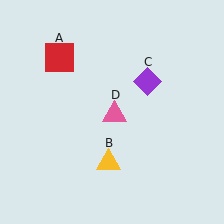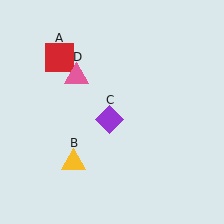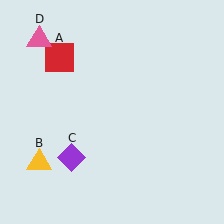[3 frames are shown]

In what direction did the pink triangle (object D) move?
The pink triangle (object D) moved up and to the left.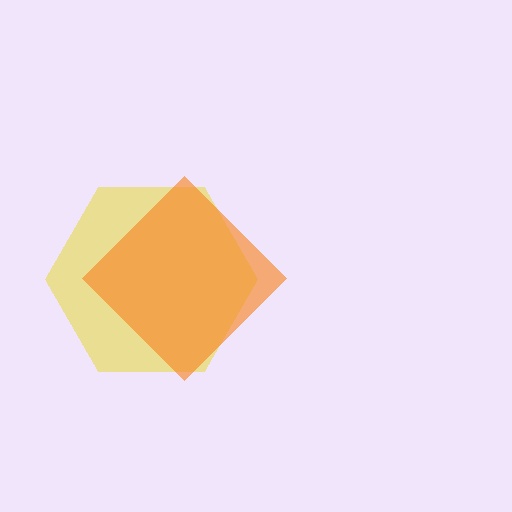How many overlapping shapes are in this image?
There are 2 overlapping shapes in the image.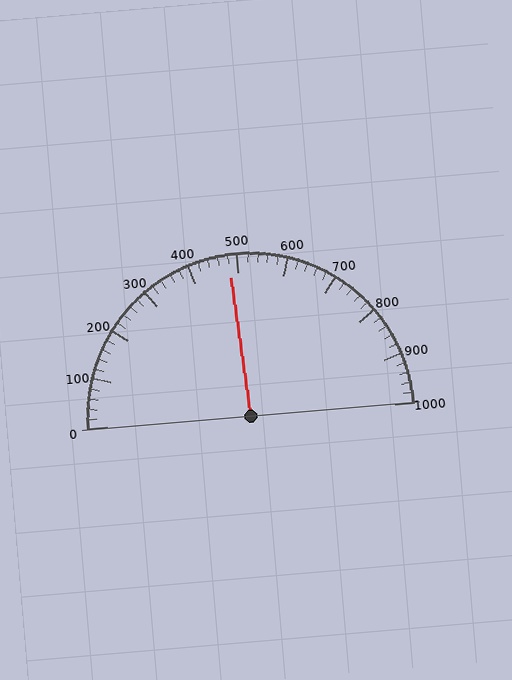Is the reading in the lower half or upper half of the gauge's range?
The reading is in the lower half of the range (0 to 1000).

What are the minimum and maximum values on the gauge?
The gauge ranges from 0 to 1000.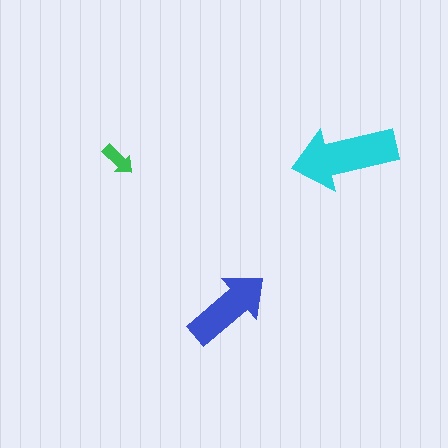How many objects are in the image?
There are 3 objects in the image.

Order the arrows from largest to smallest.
the cyan one, the blue one, the green one.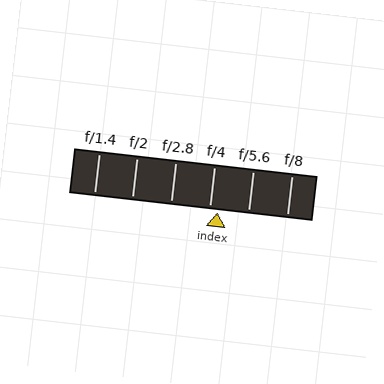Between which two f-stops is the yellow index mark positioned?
The index mark is between f/4 and f/5.6.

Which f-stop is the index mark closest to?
The index mark is closest to f/4.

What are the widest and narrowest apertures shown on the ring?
The widest aperture shown is f/1.4 and the narrowest is f/8.